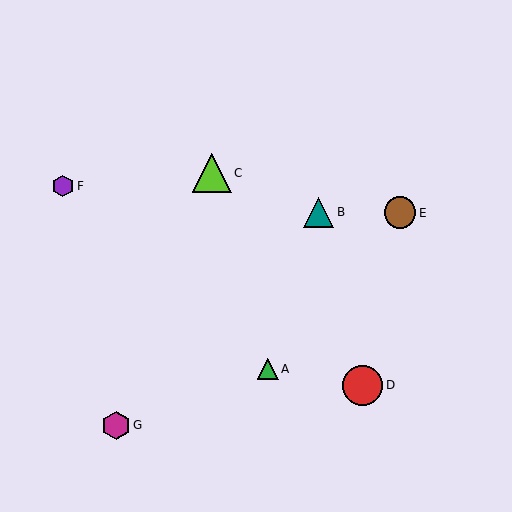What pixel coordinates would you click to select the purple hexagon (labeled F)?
Click at (63, 186) to select the purple hexagon F.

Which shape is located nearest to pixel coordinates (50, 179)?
The purple hexagon (labeled F) at (63, 186) is nearest to that location.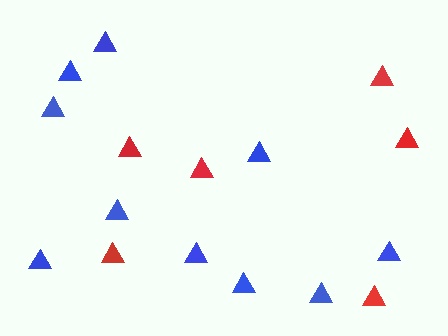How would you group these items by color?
There are 2 groups: one group of red triangles (6) and one group of blue triangles (10).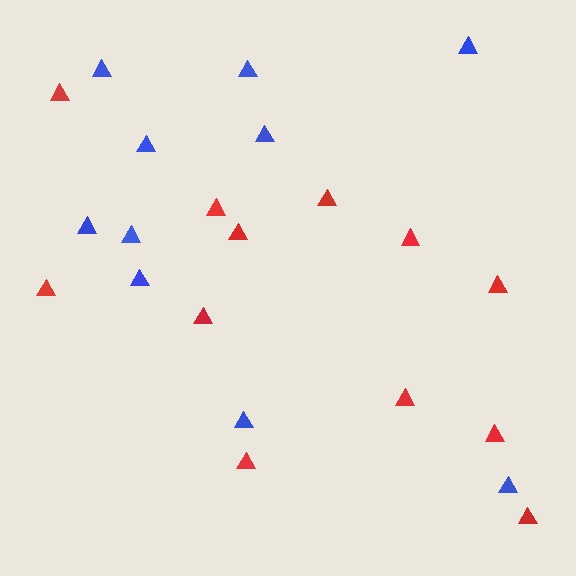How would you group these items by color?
There are 2 groups: one group of red triangles (12) and one group of blue triangles (10).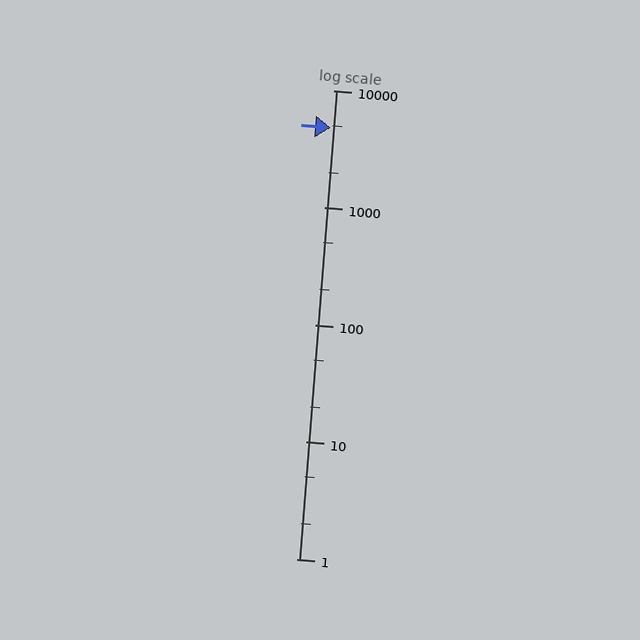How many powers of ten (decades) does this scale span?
The scale spans 4 decades, from 1 to 10000.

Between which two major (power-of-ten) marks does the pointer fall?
The pointer is between 1000 and 10000.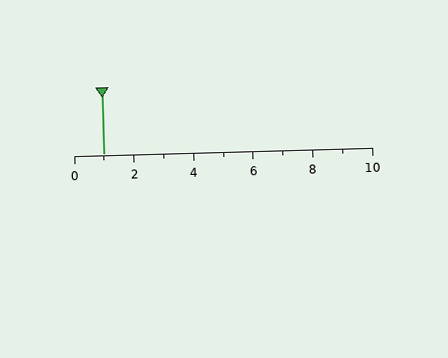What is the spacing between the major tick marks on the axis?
The major ticks are spaced 2 apart.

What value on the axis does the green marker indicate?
The marker indicates approximately 1.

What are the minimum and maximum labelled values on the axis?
The axis runs from 0 to 10.